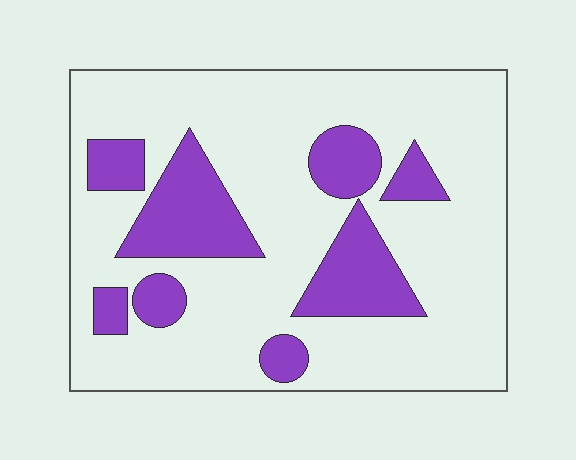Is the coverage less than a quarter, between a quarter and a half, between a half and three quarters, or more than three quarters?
Less than a quarter.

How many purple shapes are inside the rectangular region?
8.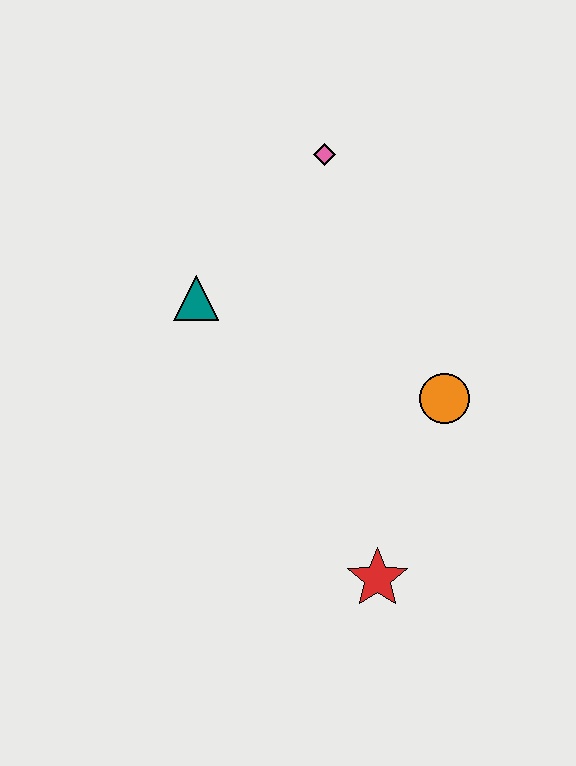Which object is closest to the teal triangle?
The pink diamond is closest to the teal triangle.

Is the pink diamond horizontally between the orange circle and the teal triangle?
Yes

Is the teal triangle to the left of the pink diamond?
Yes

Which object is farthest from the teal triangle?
The red star is farthest from the teal triangle.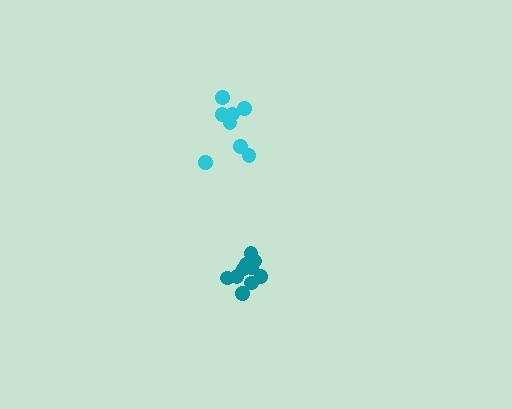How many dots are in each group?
Group 1: 8 dots, Group 2: 10 dots (18 total).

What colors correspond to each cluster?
The clusters are colored: cyan, teal.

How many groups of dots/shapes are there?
There are 2 groups.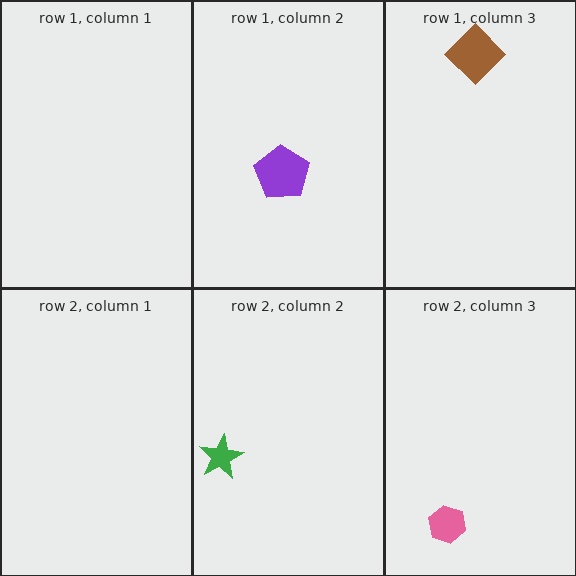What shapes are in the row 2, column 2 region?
The green star.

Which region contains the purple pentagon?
The row 1, column 2 region.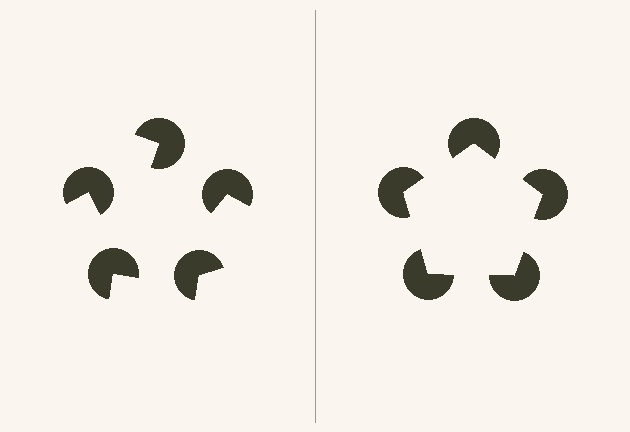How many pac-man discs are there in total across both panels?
10 — 5 on each side.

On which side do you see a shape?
An illusory pentagon appears on the right side. On the left side the wedge cuts are rotated, so no coherent shape forms.